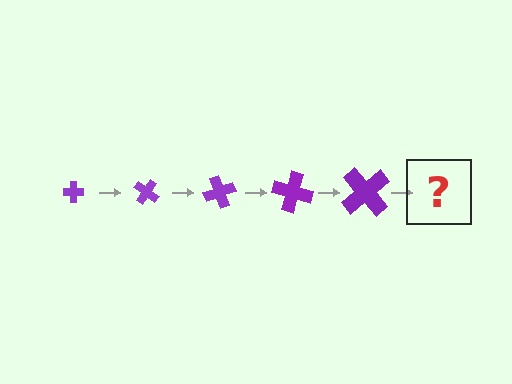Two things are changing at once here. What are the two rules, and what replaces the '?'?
The two rules are that the cross grows larger each step and it rotates 35 degrees each step. The '?' should be a cross, larger than the previous one and rotated 175 degrees from the start.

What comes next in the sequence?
The next element should be a cross, larger than the previous one and rotated 175 degrees from the start.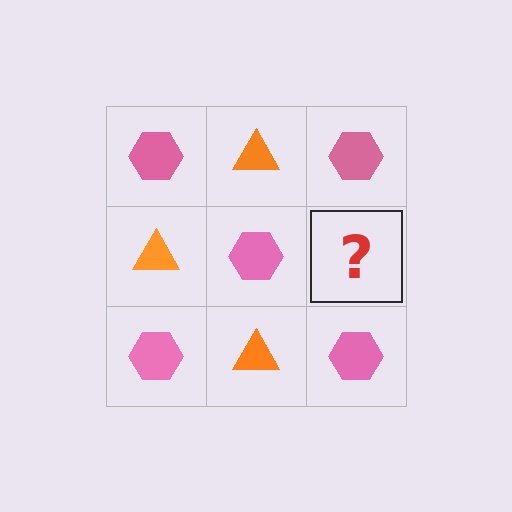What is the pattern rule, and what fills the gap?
The rule is that it alternates pink hexagon and orange triangle in a checkerboard pattern. The gap should be filled with an orange triangle.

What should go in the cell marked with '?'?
The missing cell should contain an orange triangle.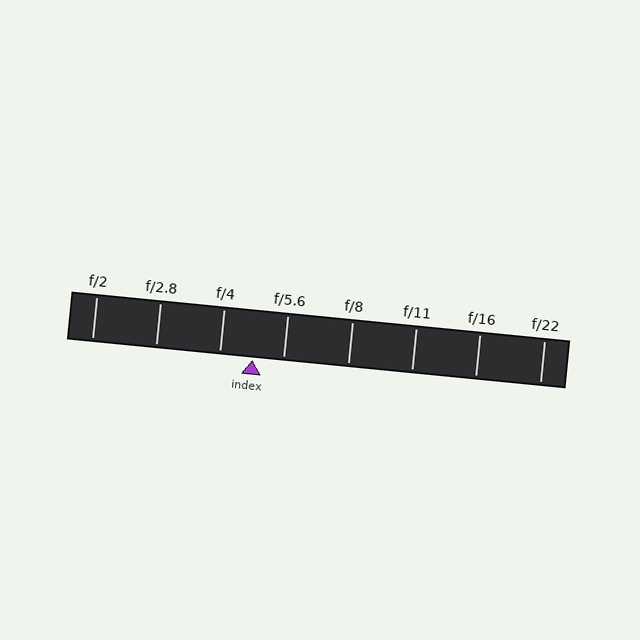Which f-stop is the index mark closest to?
The index mark is closest to f/5.6.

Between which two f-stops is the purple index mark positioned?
The index mark is between f/4 and f/5.6.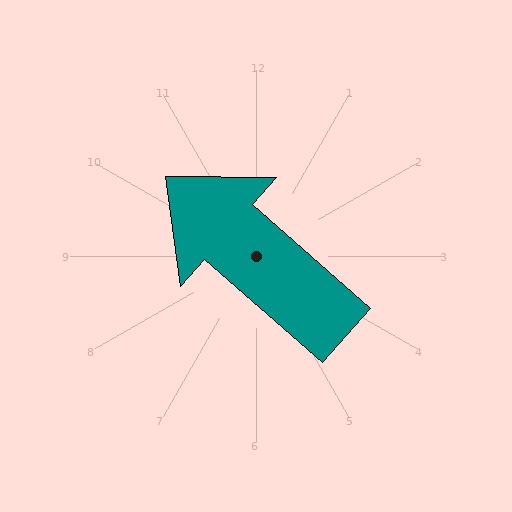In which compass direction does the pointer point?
Northwest.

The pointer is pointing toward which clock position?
Roughly 10 o'clock.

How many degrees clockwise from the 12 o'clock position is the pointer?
Approximately 311 degrees.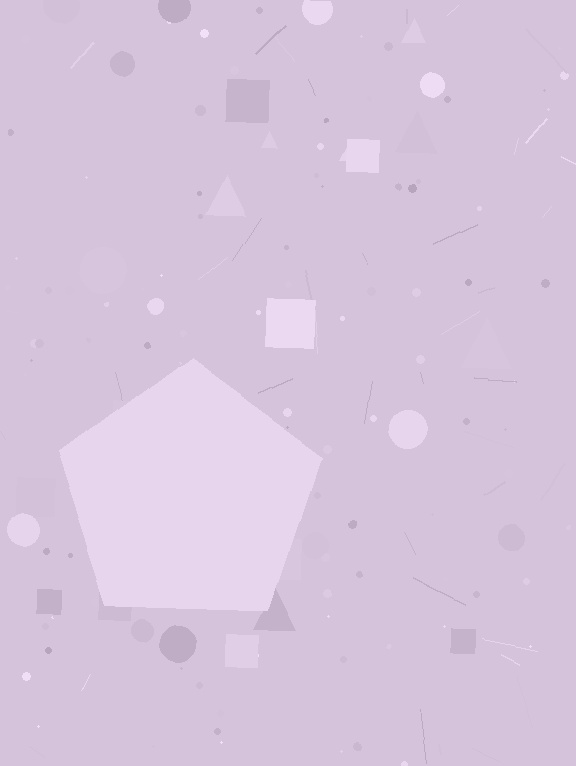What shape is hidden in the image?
A pentagon is hidden in the image.